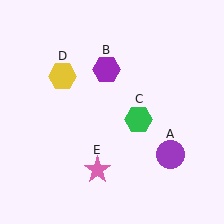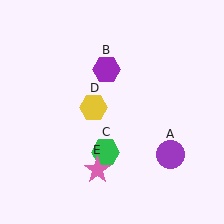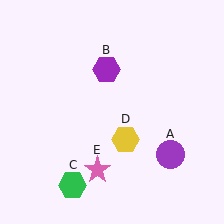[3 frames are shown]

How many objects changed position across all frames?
2 objects changed position: green hexagon (object C), yellow hexagon (object D).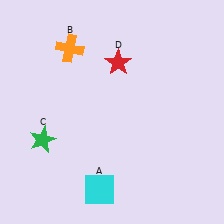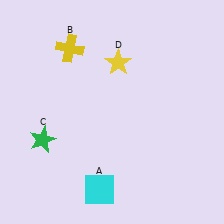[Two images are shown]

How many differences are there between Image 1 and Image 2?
There are 2 differences between the two images.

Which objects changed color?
B changed from orange to yellow. D changed from red to yellow.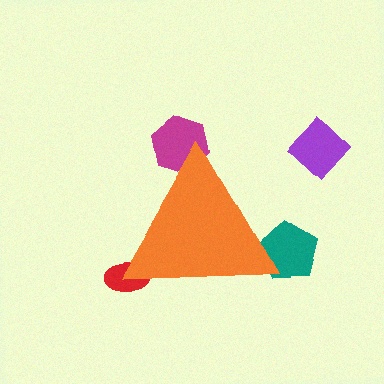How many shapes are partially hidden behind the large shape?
3 shapes are partially hidden.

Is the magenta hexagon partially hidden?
Yes, the magenta hexagon is partially hidden behind the orange triangle.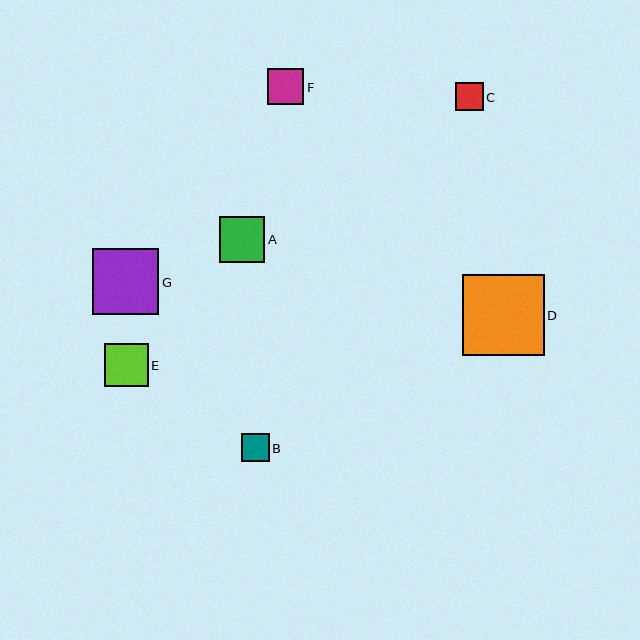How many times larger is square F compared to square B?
Square F is approximately 1.3 times the size of square B.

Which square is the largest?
Square D is the largest with a size of approximately 82 pixels.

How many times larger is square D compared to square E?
Square D is approximately 1.9 times the size of square E.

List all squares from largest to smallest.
From largest to smallest: D, G, A, E, F, B, C.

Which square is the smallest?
Square C is the smallest with a size of approximately 27 pixels.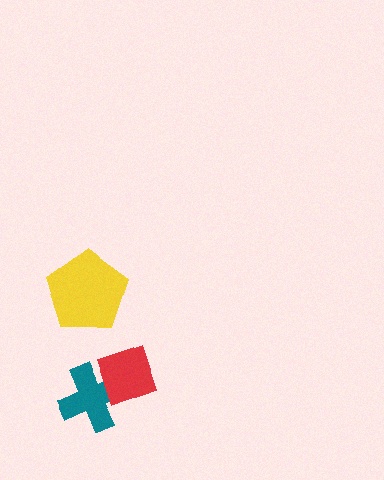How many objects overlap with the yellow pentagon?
0 objects overlap with the yellow pentagon.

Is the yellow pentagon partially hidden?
No, no other shape covers it.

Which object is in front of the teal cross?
The red diamond is in front of the teal cross.